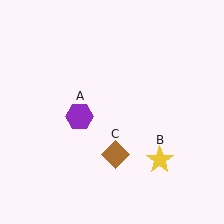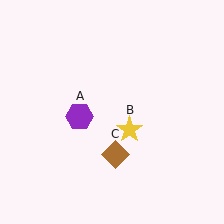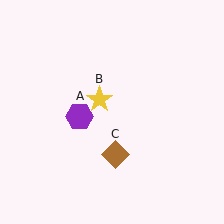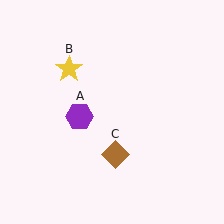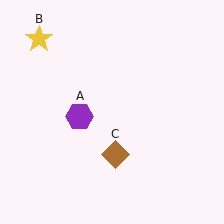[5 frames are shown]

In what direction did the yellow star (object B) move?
The yellow star (object B) moved up and to the left.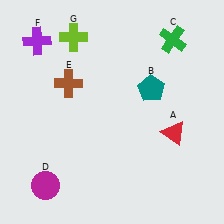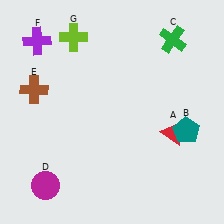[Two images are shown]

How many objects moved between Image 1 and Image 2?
2 objects moved between the two images.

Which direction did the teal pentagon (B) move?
The teal pentagon (B) moved down.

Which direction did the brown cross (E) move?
The brown cross (E) moved left.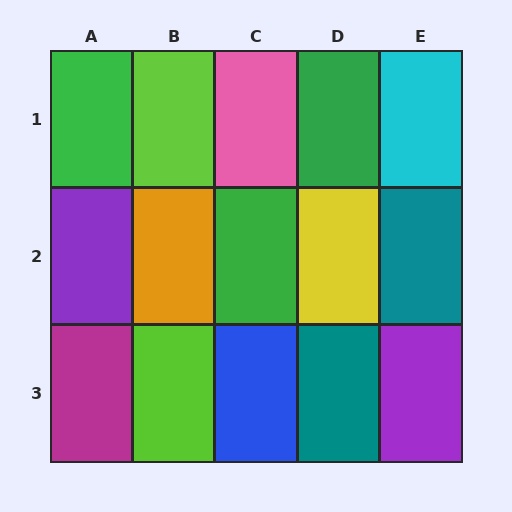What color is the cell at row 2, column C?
Green.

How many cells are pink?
1 cell is pink.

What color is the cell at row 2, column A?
Purple.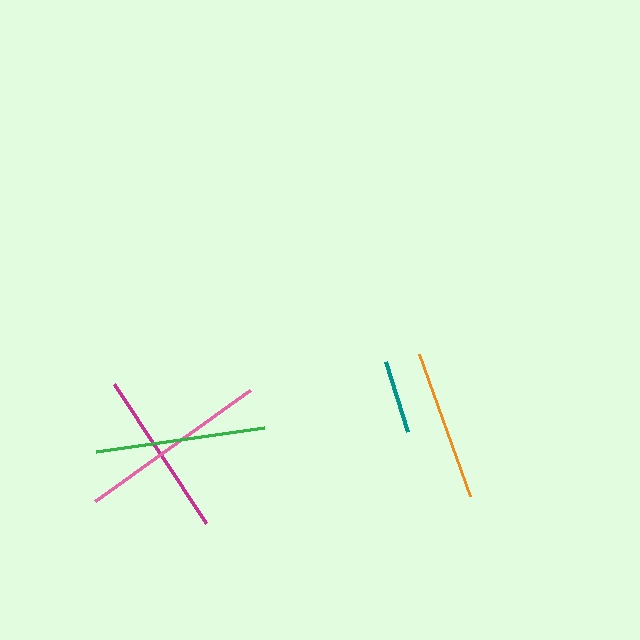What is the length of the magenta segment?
The magenta segment is approximately 167 pixels long.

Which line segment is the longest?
The pink line is the longest at approximately 190 pixels.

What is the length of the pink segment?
The pink segment is approximately 190 pixels long.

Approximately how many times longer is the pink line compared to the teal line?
The pink line is approximately 2.6 times the length of the teal line.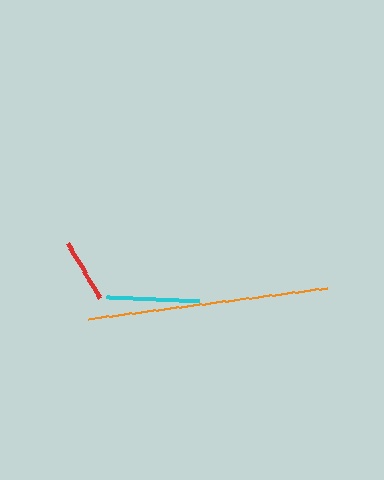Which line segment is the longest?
The orange line is the longest at approximately 240 pixels.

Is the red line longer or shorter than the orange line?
The orange line is longer than the red line.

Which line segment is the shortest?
The red line is the shortest at approximately 64 pixels.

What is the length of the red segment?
The red segment is approximately 64 pixels long.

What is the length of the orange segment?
The orange segment is approximately 240 pixels long.